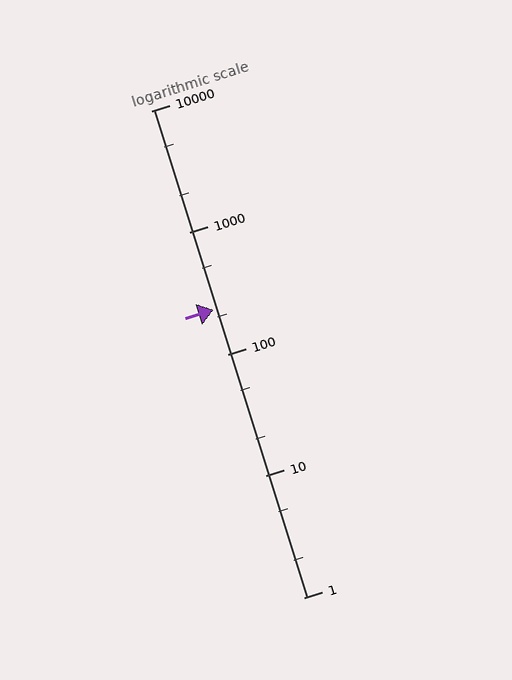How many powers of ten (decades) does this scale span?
The scale spans 4 decades, from 1 to 10000.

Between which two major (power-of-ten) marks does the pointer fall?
The pointer is between 100 and 1000.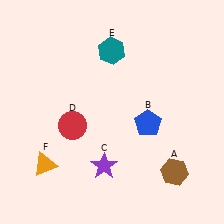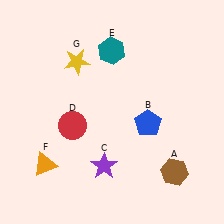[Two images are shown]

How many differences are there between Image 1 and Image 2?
There is 1 difference between the two images.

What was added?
A yellow star (G) was added in Image 2.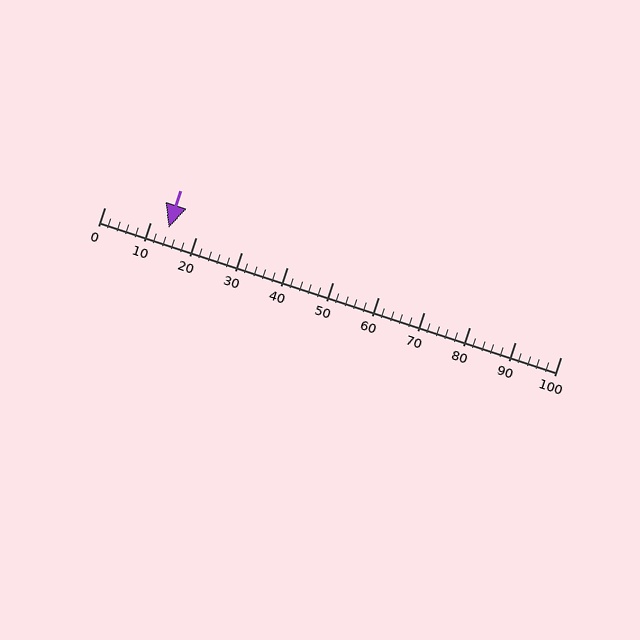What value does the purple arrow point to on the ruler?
The purple arrow points to approximately 14.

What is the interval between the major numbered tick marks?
The major tick marks are spaced 10 units apart.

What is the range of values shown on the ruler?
The ruler shows values from 0 to 100.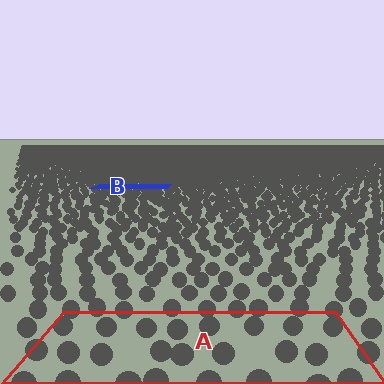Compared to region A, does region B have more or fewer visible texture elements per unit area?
Region B has more texture elements per unit area — they are packed more densely because it is farther away.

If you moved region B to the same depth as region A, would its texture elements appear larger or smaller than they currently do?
They would appear larger. At a closer depth, the same texture elements are projected at a bigger on-screen size.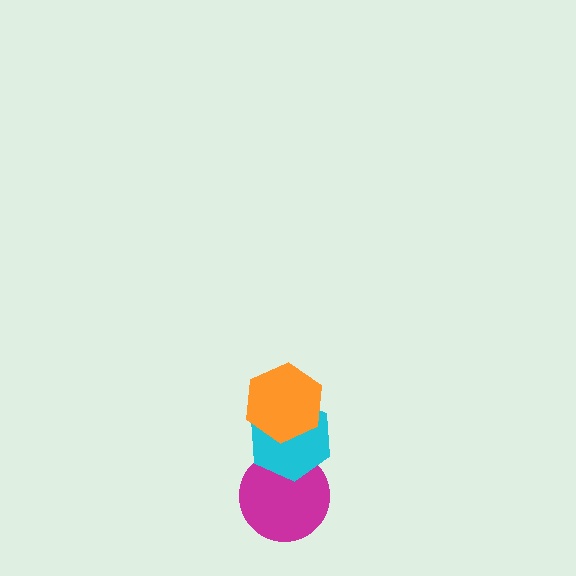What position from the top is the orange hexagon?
The orange hexagon is 1st from the top.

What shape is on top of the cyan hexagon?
The orange hexagon is on top of the cyan hexagon.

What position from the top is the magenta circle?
The magenta circle is 3rd from the top.